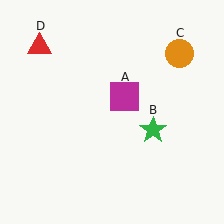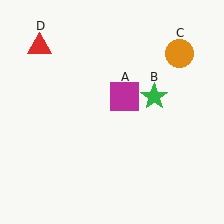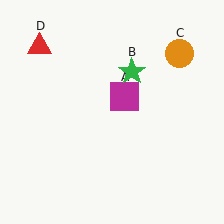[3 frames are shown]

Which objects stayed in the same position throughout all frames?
Magenta square (object A) and orange circle (object C) and red triangle (object D) remained stationary.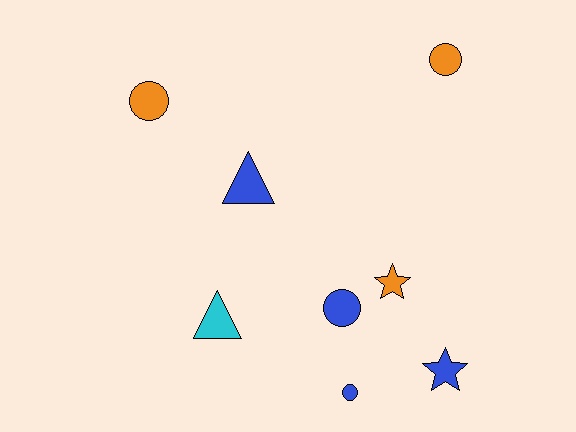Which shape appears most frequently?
Circle, with 4 objects.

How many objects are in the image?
There are 8 objects.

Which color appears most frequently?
Blue, with 4 objects.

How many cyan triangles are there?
There is 1 cyan triangle.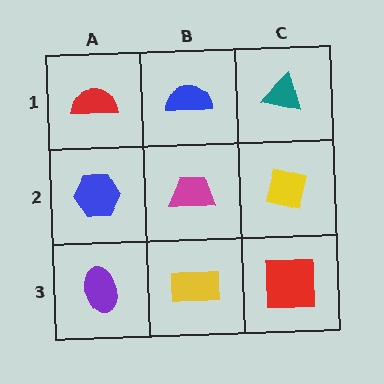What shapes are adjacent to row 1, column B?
A magenta trapezoid (row 2, column B), a red semicircle (row 1, column A), a teal triangle (row 1, column C).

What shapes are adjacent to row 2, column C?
A teal triangle (row 1, column C), a red square (row 3, column C), a magenta trapezoid (row 2, column B).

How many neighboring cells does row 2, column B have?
4.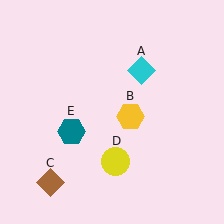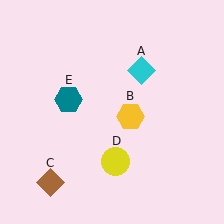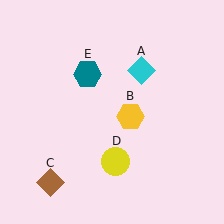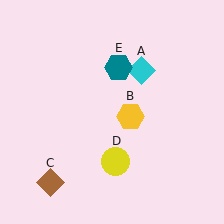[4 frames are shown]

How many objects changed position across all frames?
1 object changed position: teal hexagon (object E).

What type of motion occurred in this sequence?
The teal hexagon (object E) rotated clockwise around the center of the scene.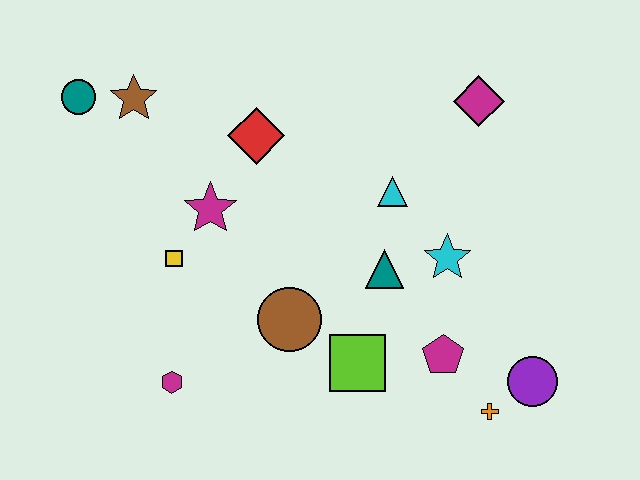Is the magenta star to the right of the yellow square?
Yes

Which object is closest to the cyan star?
The teal triangle is closest to the cyan star.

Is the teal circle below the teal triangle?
No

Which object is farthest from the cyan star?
The teal circle is farthest from the cyan star.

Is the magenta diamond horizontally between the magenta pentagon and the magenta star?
No